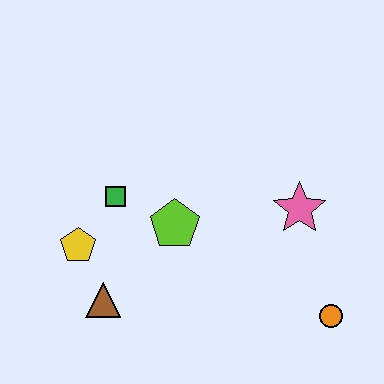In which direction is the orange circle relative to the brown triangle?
The orange circle is to the right of the brown triangle.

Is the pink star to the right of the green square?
Yes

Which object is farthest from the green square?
The orange circle is farthest from the green square.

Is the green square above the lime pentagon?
Yes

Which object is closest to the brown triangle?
The yellow pentagon is closest to the brown triangle.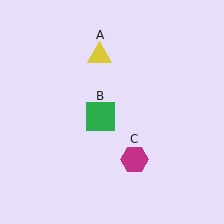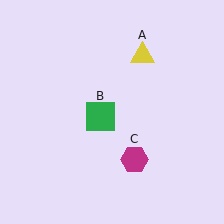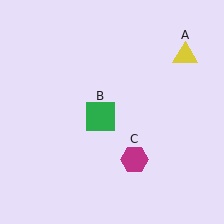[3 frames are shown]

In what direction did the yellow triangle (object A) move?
The yellow triangle (object A) moved right.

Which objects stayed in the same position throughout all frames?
Green square (object B) and magenta hexagon (object C) remained stationary.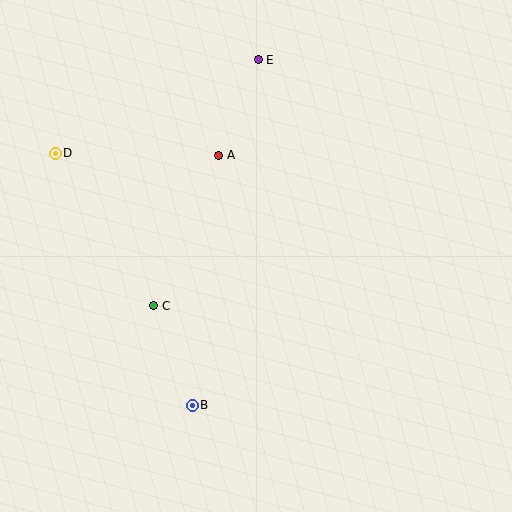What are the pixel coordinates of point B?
Point B is at (192, 405).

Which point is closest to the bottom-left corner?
Point B is closest to the bottom-left corner.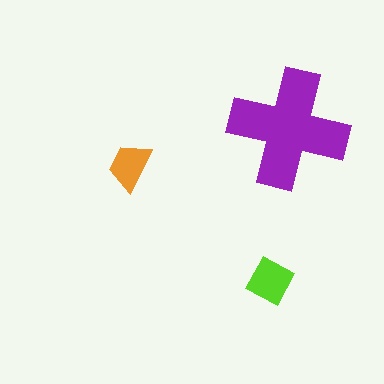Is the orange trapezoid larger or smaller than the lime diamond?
Smaller.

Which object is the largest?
The purple cross.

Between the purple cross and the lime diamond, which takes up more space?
The purple cross.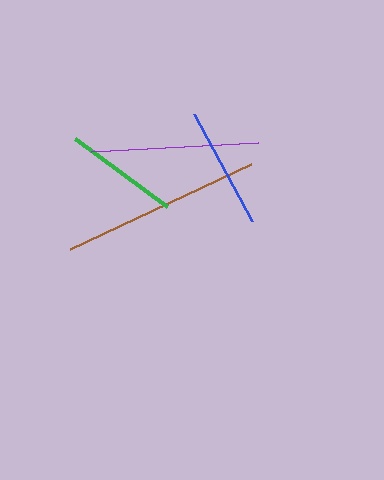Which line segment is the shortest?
The green line is the shortest at approximately 114 pixels.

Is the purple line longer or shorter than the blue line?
The purple line is longer than the blue line.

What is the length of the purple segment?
The purple segment is approximately 167 pixels long.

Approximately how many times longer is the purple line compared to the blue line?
The purple line is approximately 1.4 times the length of the blue line.